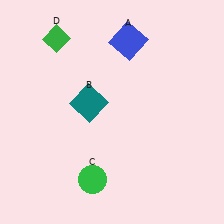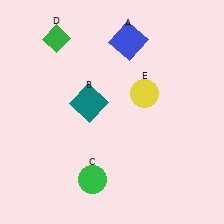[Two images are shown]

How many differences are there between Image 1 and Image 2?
There is 1 difference between the two images.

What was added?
A yellow circle (E) was added in Image 2.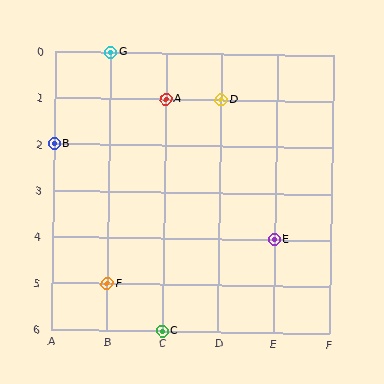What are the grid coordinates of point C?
Point C is at grid coordinates (C, 6).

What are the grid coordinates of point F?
Point F is at grid coordinates (B, 5).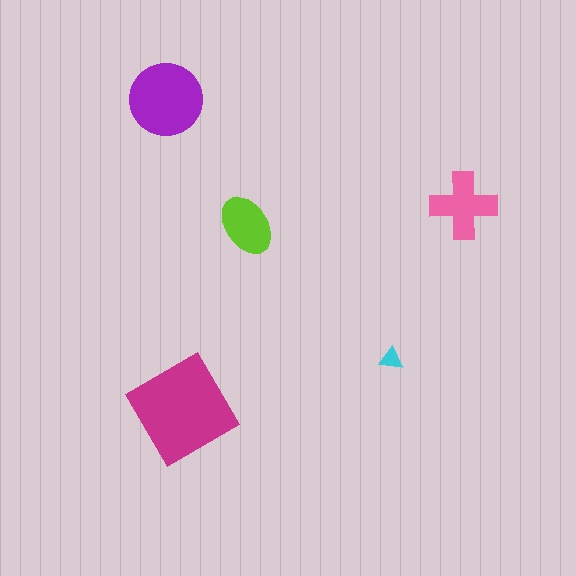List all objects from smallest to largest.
The cyan triangle, the lime ellipse, the pink cross, the purple circle, the magenta diamond.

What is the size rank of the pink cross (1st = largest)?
3rd.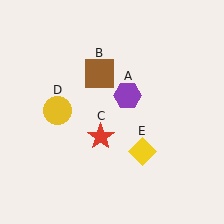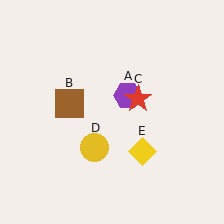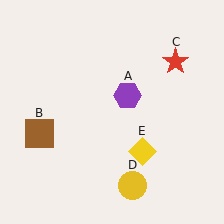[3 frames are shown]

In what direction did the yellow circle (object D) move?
The yellow circle (object D) moved down and to the right.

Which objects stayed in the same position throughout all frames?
Purple hexagon (object A) and yellow diamond (object E) remained stationary.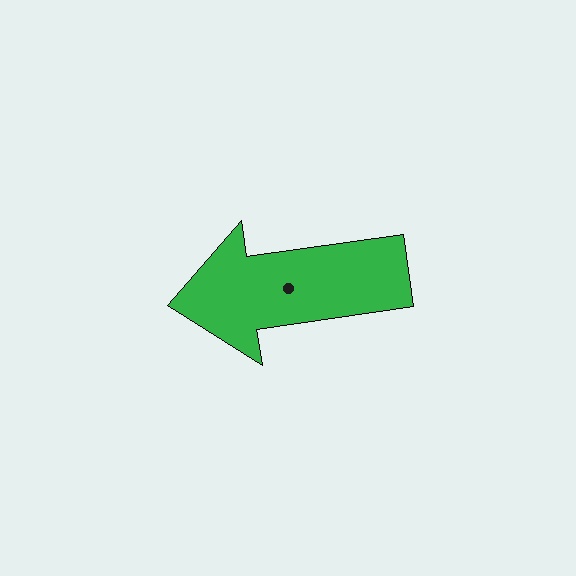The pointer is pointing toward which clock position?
Roughly 9 o'clock.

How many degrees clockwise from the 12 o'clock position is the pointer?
Approximately 262 degrees.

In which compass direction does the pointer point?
West.